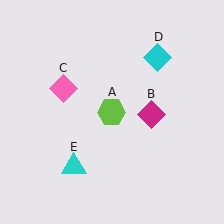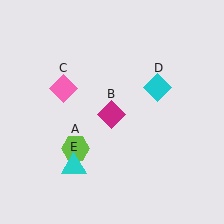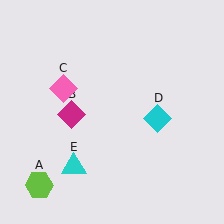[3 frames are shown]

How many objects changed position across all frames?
3 objects changed position: lime hexagon (object A), magenta diamond (object B), cyan diamond (object D).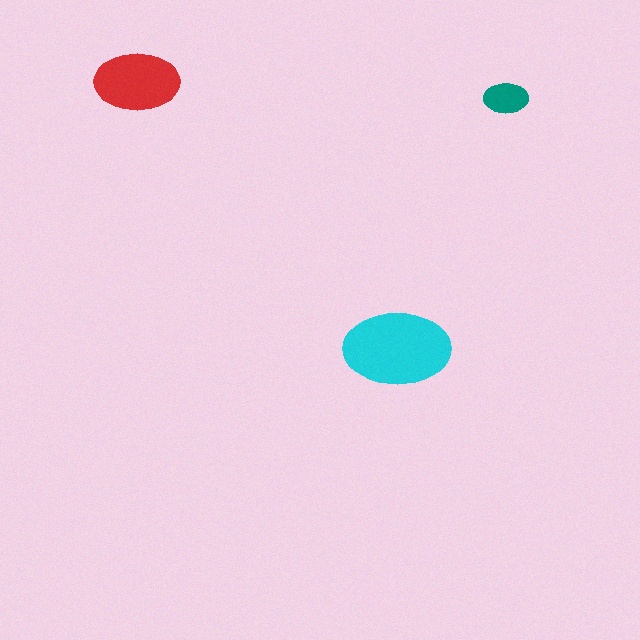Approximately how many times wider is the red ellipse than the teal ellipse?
About 2 times wider.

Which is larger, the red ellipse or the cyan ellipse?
The cyan one.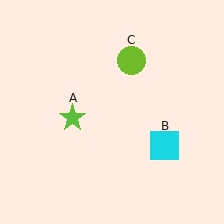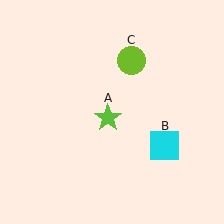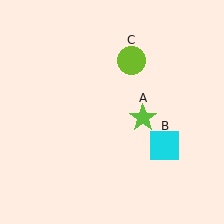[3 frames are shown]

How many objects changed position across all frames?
1 object changed position: lime star (object A).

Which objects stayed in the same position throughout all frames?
Cyan square (object B) and lime circle (object C) remained stationary.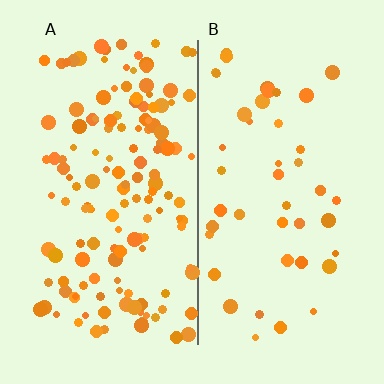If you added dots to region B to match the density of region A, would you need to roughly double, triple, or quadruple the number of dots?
Approximately triple.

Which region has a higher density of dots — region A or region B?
A (the left).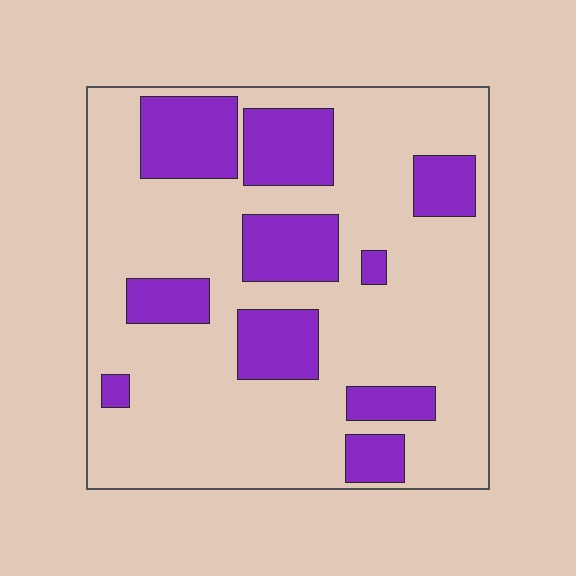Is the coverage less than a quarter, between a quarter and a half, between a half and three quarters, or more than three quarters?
Between a quarter and a half.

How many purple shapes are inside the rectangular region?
10.